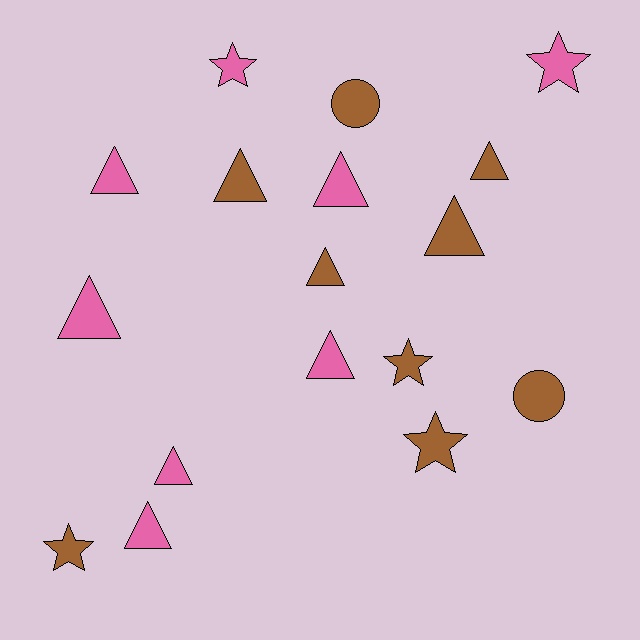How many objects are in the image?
There are 17 objects.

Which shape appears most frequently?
Triangle, with 10 objects.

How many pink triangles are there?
There are 6 pink triangles.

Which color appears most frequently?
Brown, with 9 objects.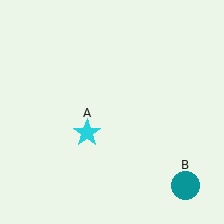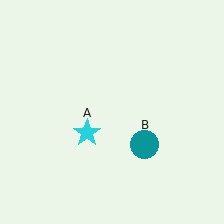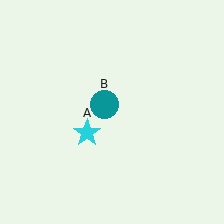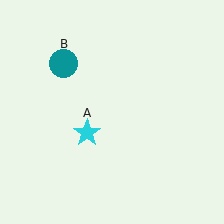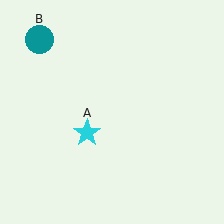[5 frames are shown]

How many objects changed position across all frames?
1 object changed position: teal circle (object B).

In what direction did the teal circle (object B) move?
The teal circle (object B) moved up and to the left.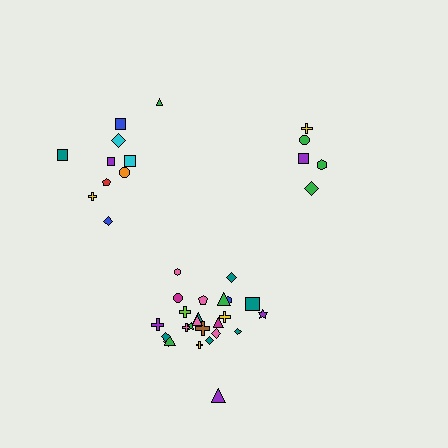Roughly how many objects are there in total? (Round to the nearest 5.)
Roughly 40 objects in total.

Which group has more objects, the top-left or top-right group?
The top-left group.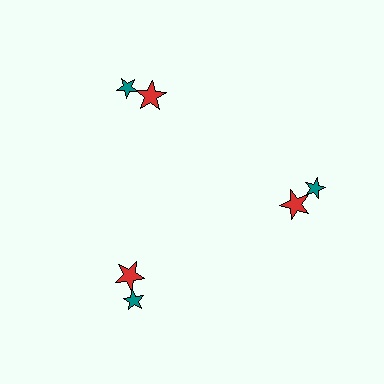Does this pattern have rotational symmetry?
Yes, this pattern has 3-fold rotational symmetry. It looks the same after rotating 120 degrees around the center.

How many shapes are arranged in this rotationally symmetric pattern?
There are 6 shapes, arranged in 3 groups of 2.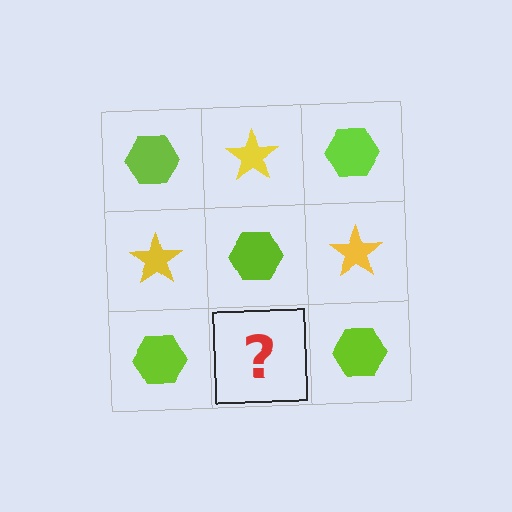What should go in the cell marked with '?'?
The missing cell should contain a yellow star.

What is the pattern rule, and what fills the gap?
The rule is that it alternates lime hexagon and yellow star in a checkerboard pattern. The gap should be filled with a yellow star.